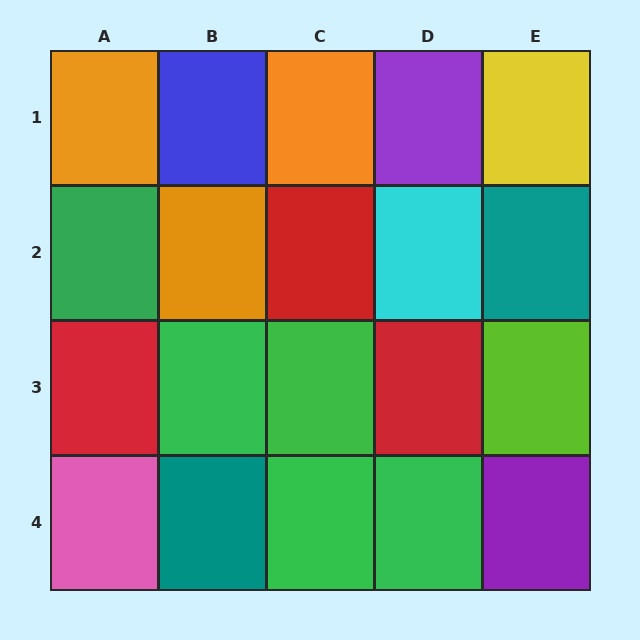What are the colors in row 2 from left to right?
Green, orange, red, cyan, teal.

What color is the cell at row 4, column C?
Green.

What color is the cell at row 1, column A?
Orange.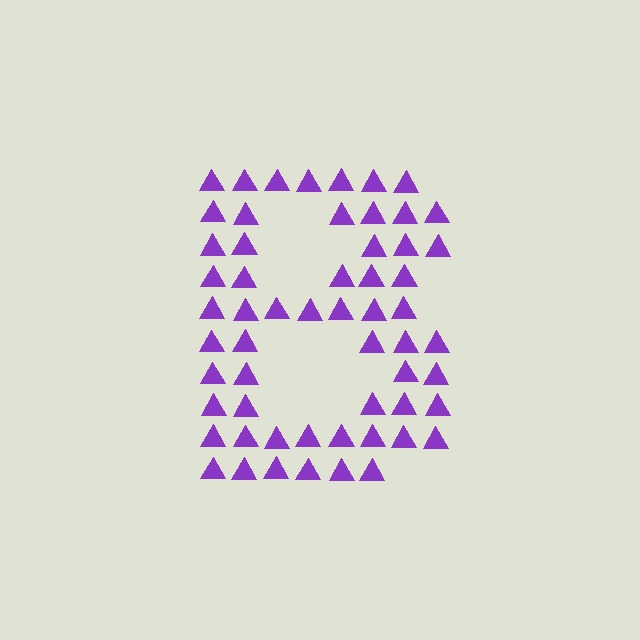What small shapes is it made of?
It is made of small triangles.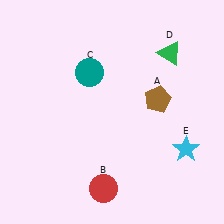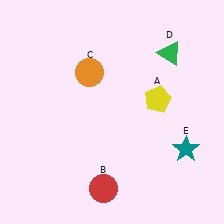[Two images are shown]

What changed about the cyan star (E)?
In Image 1, E is cyan. In Image 2, it changed to teal.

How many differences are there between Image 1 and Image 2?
There are 3 differences between the two images.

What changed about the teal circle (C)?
In Image 1, C is teal. In Image 2, it changed to orange.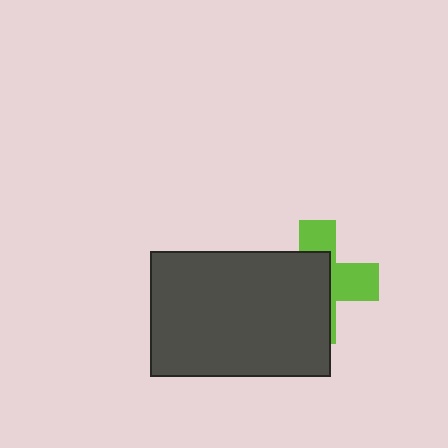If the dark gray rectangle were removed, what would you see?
You would see the complete lime cross.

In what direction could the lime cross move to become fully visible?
The lime cross could move right. That would shift it out from behind the dark gray rectangle entirely.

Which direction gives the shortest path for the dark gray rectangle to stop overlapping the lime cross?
Moving left gives the shortest separation.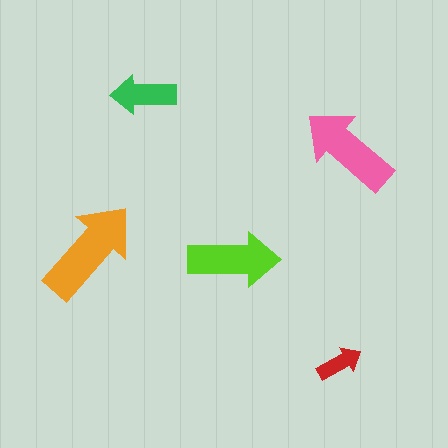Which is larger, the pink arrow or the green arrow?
The pink one.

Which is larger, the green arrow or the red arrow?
The green one.